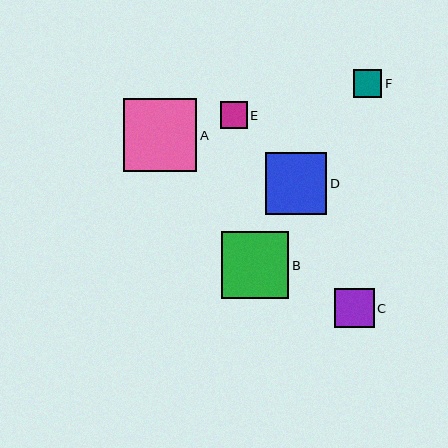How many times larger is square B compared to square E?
Square B is approximately 2.5 times the size of square E.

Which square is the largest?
Square A is the largest with a size of approximately 73 pixels.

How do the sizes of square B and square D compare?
Square B and square D are approximately the same size.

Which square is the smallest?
Square E is the smallest with a size of approximately 27 pixels.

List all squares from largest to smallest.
From largest to smallest: A, B, D, C, F, E.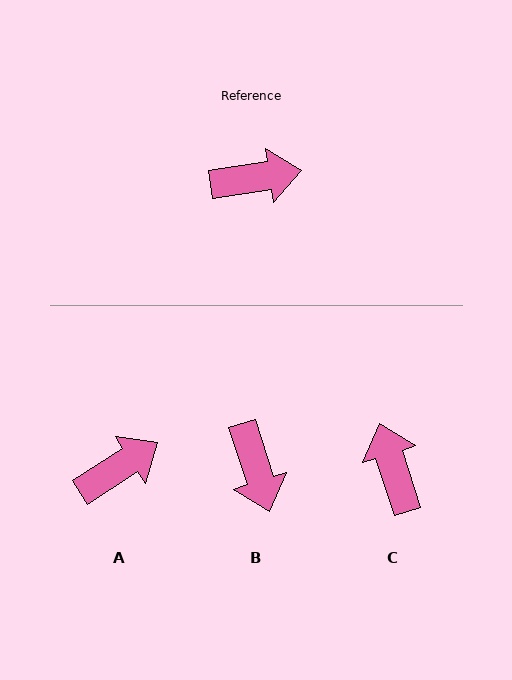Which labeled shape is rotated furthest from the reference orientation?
C, about 99 degrees away.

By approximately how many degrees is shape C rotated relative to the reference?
Approximately 99 degrees counter-clockwise.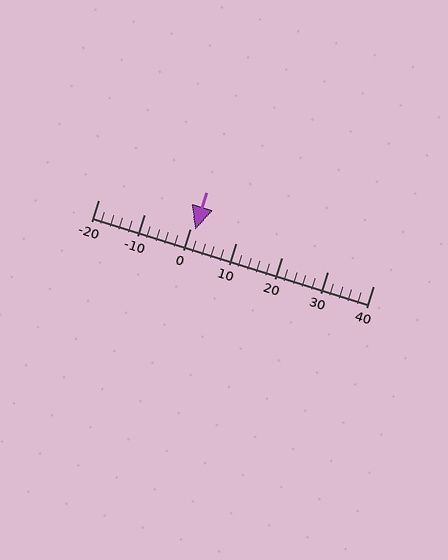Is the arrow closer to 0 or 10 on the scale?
The arrow is closer to 0.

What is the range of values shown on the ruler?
The ruler shows values from -20 to 40.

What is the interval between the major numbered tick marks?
The major tick marks are spaced 10 units apart.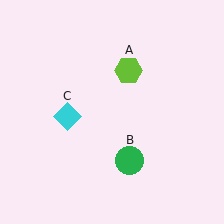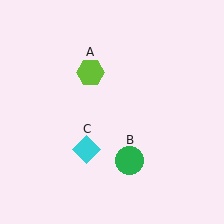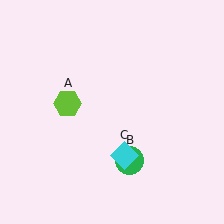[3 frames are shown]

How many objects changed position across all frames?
2 objects changed position: lime hexagon (object A), cyan diamond (object C).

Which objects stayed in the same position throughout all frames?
Green circle (object B) remained stationary.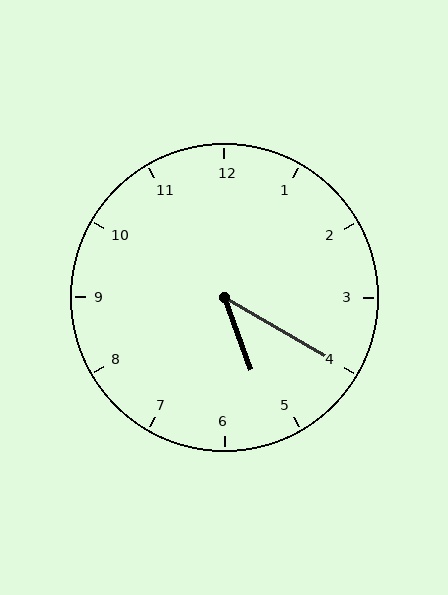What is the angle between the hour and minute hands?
Approximately 40 degrees.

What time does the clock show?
5:20.